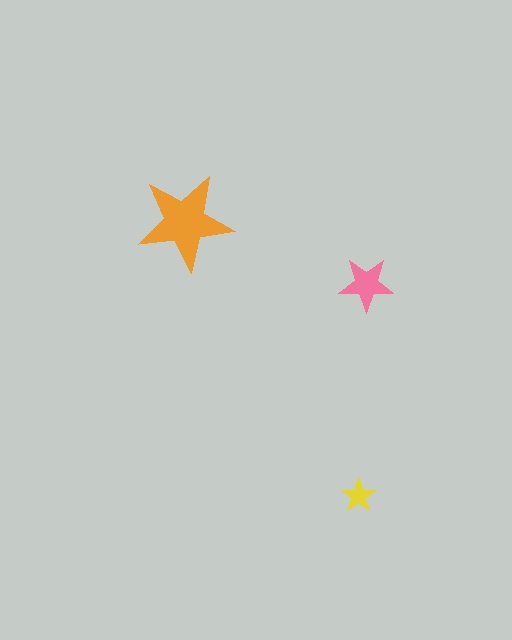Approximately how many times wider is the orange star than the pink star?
About 2 times wider.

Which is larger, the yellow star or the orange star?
The orange one.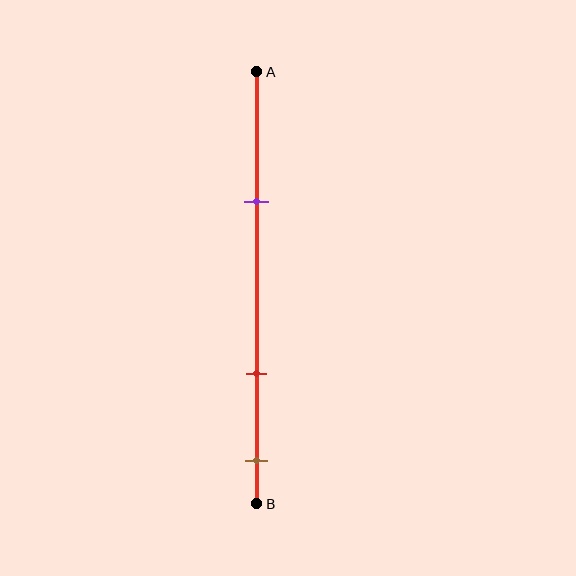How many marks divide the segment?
There are 3 marks dividing the segment.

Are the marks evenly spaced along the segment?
No, the marks are not evenly spaced.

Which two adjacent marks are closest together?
The red and brown marks are the closest adjacent pair.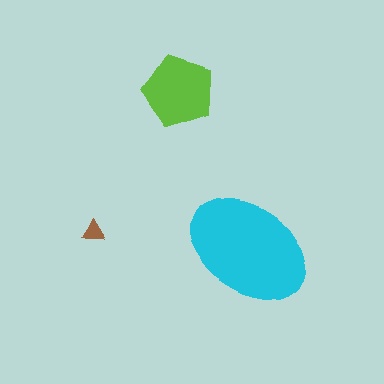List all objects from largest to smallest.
The cyan ellipse, the lime pentagon, the brown triangle.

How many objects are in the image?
There are 3 objects in the image.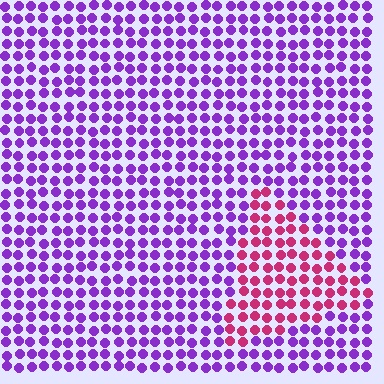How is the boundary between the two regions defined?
The boundary is defined purely by a slight shift in hue (about 57 degrees). Spacing, size, and orientation are identical on both sides.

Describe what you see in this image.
The image is filled with small purple elements in a uniform arrangement. A triangle-shaped region is visible where the elements are tinted to a slightly different hue, forming a subtle color boundary.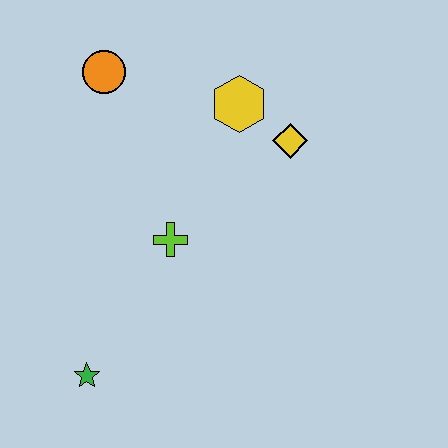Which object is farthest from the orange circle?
The green star is farthest from the orange circle.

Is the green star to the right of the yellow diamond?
No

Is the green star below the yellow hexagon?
Yes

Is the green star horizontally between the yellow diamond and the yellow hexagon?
No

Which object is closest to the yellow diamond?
The yellow hexagon is closest to the yellow diamond.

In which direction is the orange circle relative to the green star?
The orange circle is above the green star.